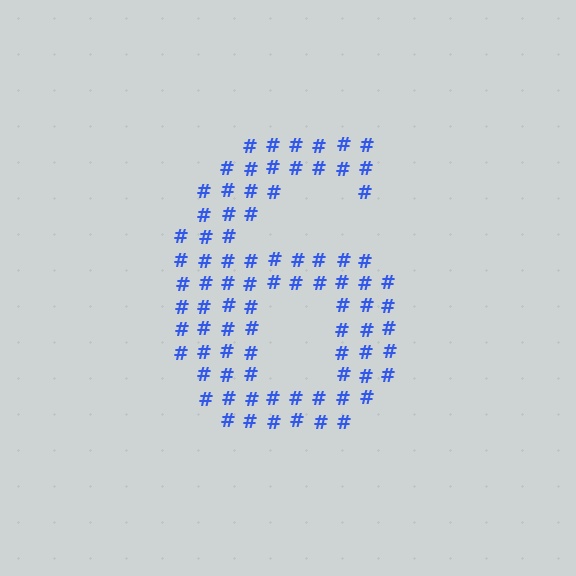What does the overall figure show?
The overall figure shows the digit 6.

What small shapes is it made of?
It is made of small hash symbols.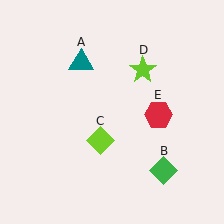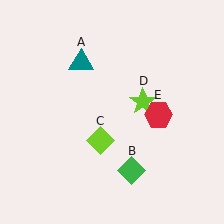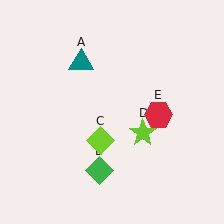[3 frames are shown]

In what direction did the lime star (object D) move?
The lime star (object D) moved down.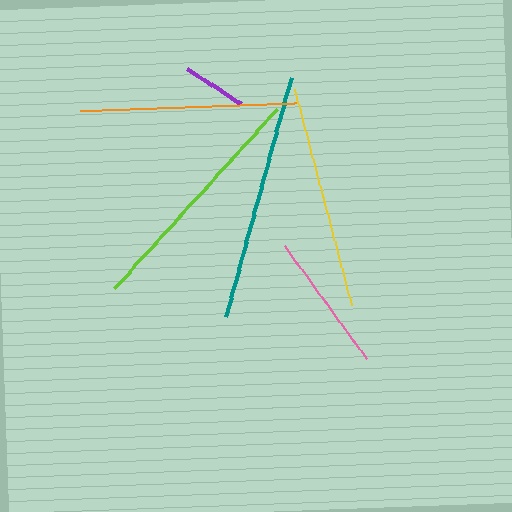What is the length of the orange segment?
The orange segment is approximately 218 pixels long.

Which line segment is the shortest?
The purple line is the shortest at approximately 64 pixels.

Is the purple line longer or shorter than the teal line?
The teal line is longer than the purple line.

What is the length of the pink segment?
The pink segment is approximately 140 pixels long.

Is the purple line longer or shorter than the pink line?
The pink line is longer than the purple line.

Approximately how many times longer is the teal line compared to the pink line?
The teal line is approximately 1.8 times the length of the pink line.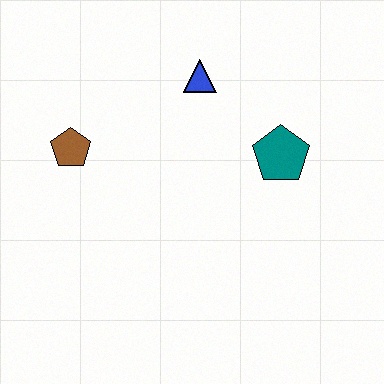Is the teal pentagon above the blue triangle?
No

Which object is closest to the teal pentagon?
The blue triangle is closest to the teal pentagon.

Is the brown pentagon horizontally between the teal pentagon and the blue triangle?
No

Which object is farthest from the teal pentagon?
The brown pentagon is farthest from the teal pentagon.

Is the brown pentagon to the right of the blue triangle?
No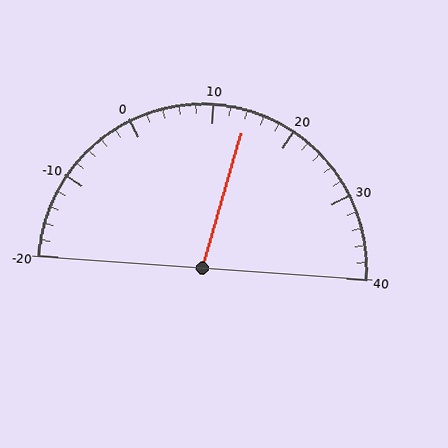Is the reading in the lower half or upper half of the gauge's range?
The reading is in the upper half of the range (-20 to 40).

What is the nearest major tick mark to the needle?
The nearest major tick mark is 10.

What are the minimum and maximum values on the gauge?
The gauge ranges from -20 to 40.